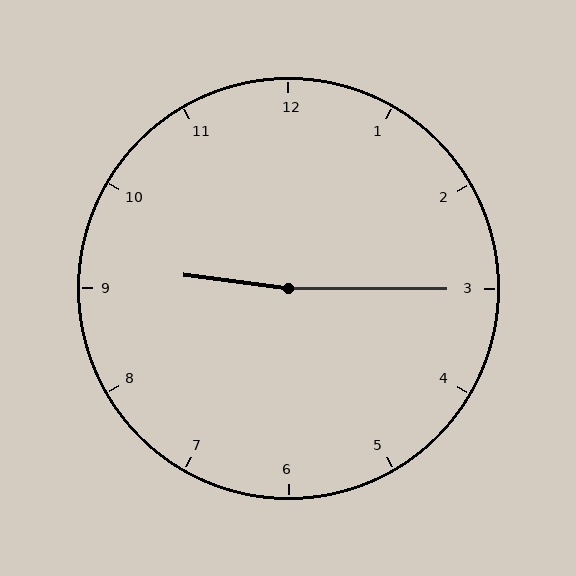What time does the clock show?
9:15.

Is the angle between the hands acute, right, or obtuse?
It is obtuse.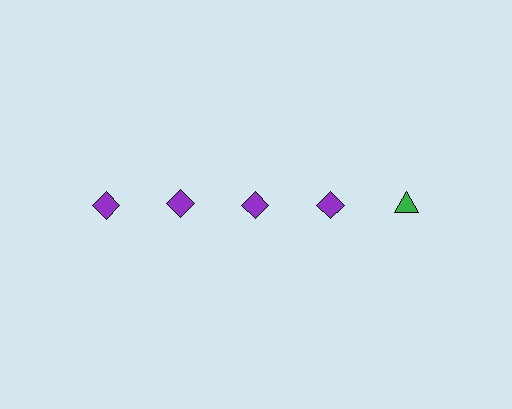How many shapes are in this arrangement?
There are 5 shapes arranged in a grid pattern.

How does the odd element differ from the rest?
It differs in both color (green instead of purple) and shape (triangle instead of diamond).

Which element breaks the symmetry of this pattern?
The green triangle in the top row, rightmost column breaks the symmetry. All other shapes are purple diamonds.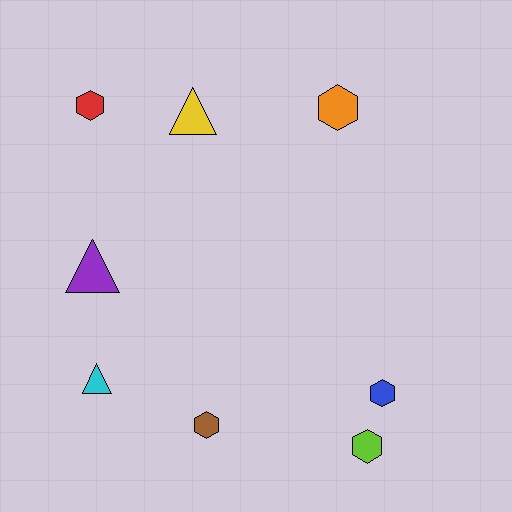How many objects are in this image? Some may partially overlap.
There are 8 objects.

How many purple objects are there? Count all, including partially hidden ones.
There is 1 purple object.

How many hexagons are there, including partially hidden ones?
There are 5 hexagons.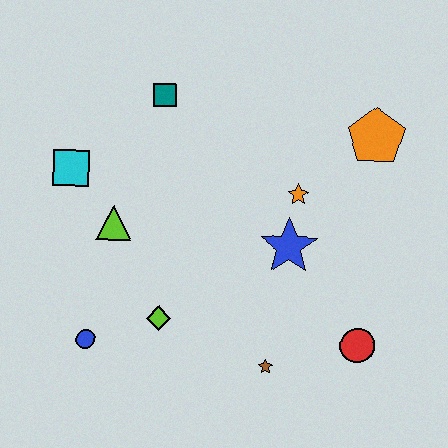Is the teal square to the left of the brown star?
Yes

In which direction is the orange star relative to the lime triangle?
The orange star is to the right of the lime triangle.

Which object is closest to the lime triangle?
The cyan square is closest to the lime triangle.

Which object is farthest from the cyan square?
The red circle is farthest from the cyan square.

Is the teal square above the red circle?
Yes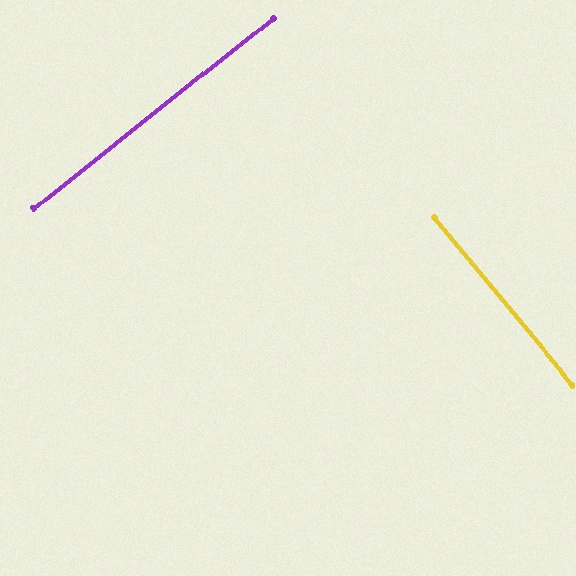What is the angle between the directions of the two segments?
Approximately 89 degrees.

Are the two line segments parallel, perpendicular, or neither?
Perpendicular — they meet at approximately 89°.